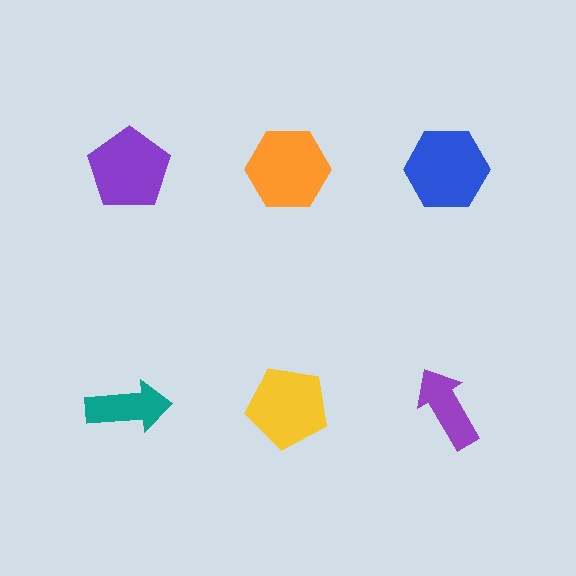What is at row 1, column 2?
An orange hexagon.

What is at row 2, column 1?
A teal arrow.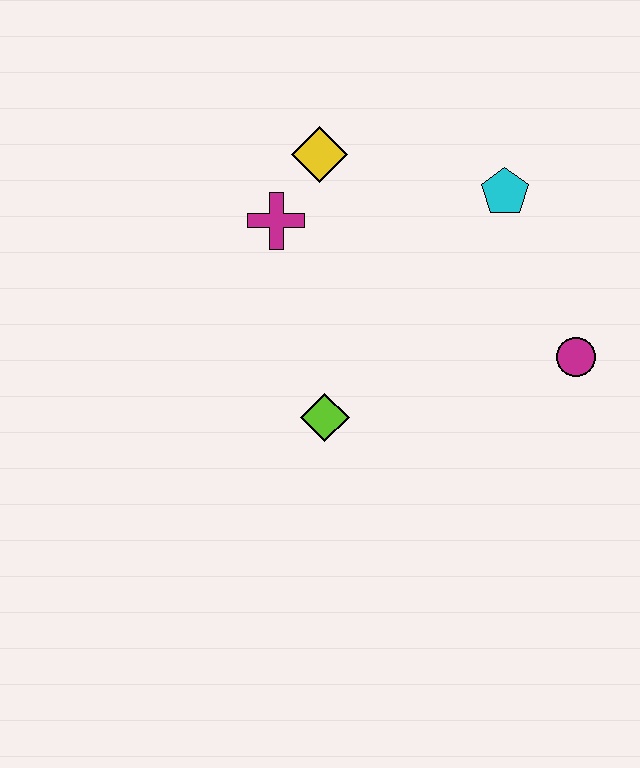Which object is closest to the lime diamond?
The magenta cross is closest to the lime diamond.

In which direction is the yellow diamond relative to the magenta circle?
The yellow diamond is to the left of the magenta circle.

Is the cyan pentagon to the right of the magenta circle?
No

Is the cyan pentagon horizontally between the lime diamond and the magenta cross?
No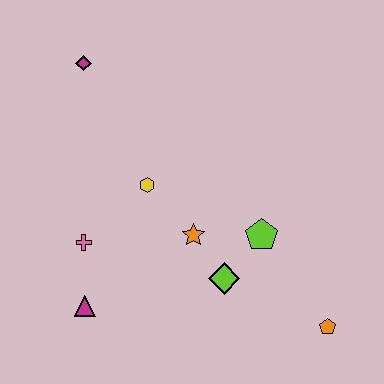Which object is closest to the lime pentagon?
The lime diamond is closest to the lime pentagon.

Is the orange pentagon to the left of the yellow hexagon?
No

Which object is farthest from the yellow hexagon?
The orange pentagon is farthest from the yellow hexagon.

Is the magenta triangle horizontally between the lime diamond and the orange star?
No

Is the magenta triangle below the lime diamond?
Yes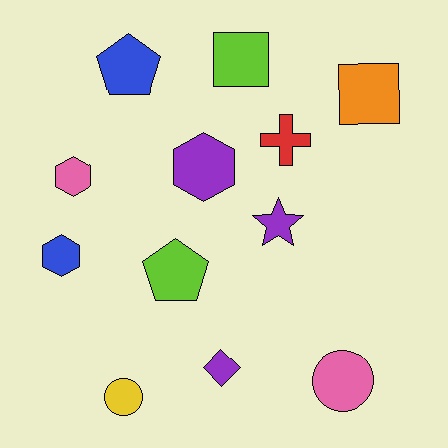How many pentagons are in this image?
There are 2 pentagons.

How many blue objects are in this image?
There are 2 blue objects.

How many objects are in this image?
There are 12 objects.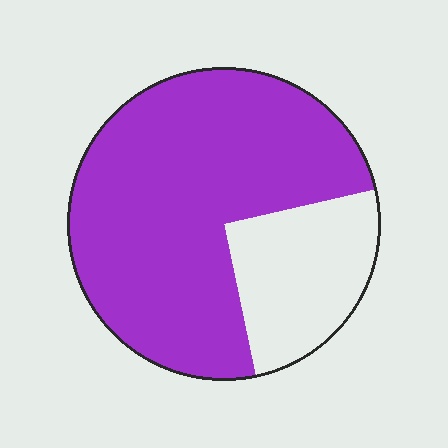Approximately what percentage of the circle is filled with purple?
Approximately 75%.